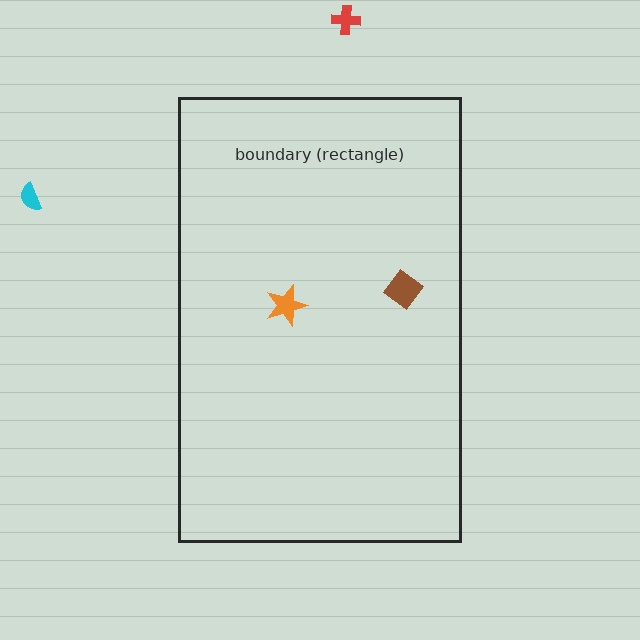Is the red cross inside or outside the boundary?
Outside.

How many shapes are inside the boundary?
2 inside, 2 outside.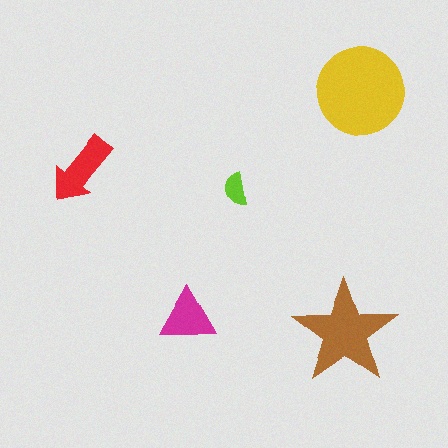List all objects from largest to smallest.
The yellow circle, the brown star, the red arrow, the magenta triangle, the lime semicircle.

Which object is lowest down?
The brown star is bottommost.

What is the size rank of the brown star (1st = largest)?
2nd.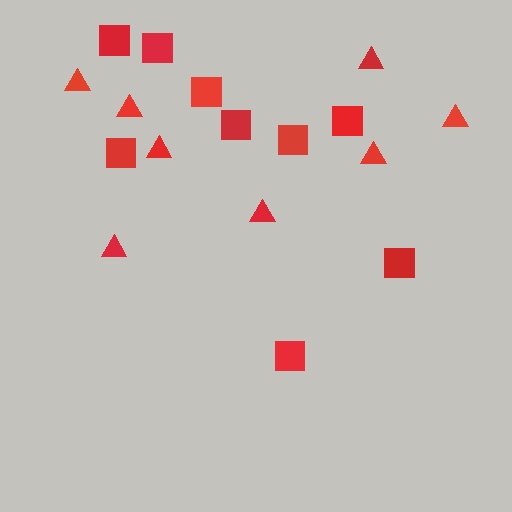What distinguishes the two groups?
There are 2 groups: one group of squares (9) and one group of triangles (8).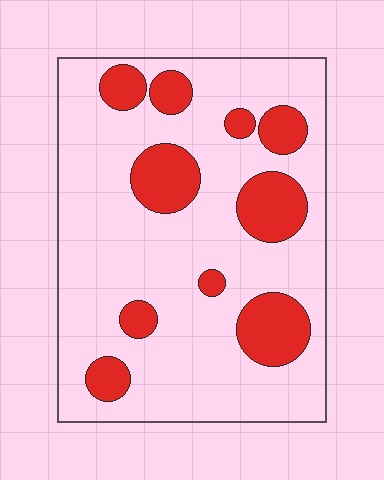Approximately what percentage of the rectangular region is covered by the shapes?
Approximately 20%.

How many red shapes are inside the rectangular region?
10.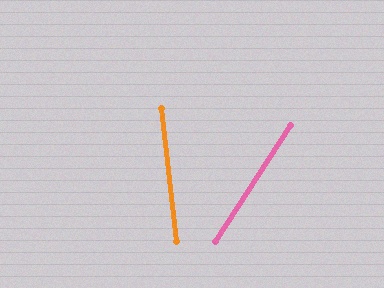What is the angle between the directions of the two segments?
Approximately 39 degrees.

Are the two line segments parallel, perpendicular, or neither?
Neither parallel nor perpendicular — they differ by about 39°.